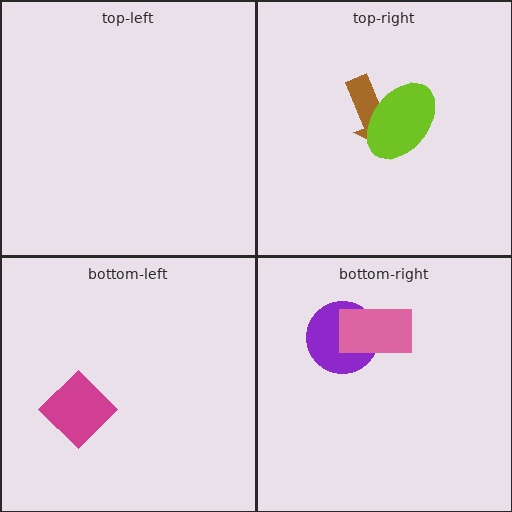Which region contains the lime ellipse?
The top-right region.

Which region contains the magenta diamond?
The bottom-left region.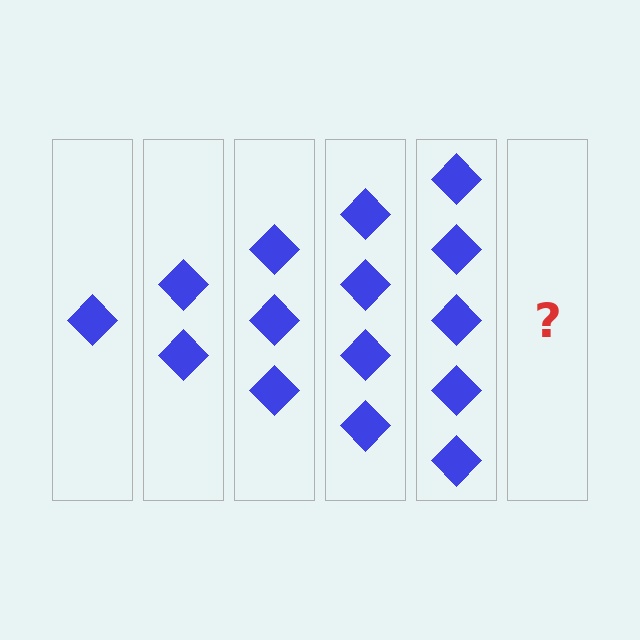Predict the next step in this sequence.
The next step is 6 diamonds.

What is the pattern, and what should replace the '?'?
The pattern is that each step adds one more diamond. The '?' should be 6 diamonds.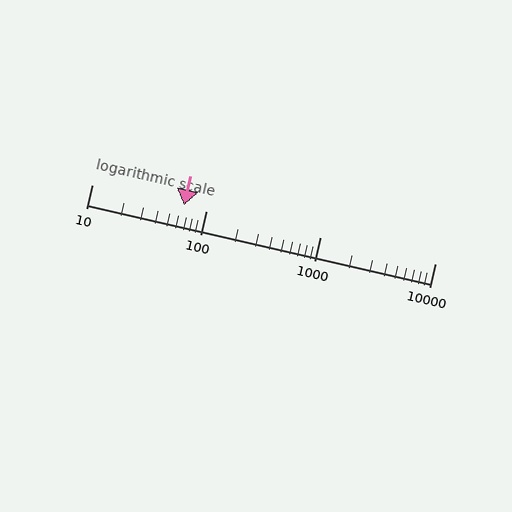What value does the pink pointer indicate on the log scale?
The pointer indicates approximately 64.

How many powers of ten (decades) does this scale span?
The scale spans 3 decades, from 10 to 10000.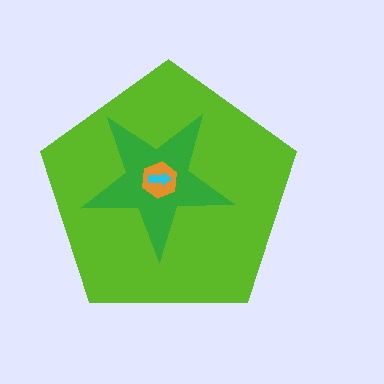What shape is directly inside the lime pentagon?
The green star.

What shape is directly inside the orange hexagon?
The cyan arrow.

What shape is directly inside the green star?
The orange hexagon.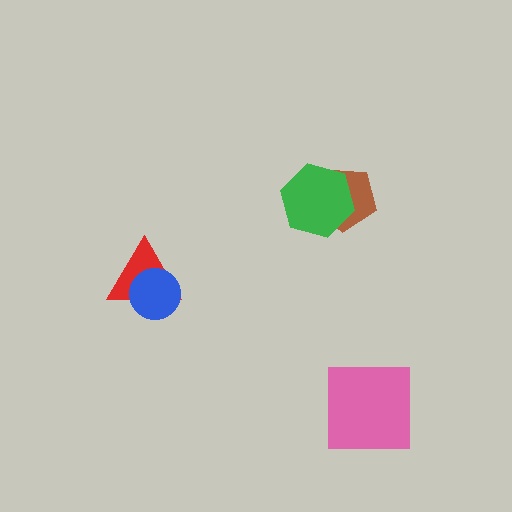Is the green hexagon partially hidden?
No, no other shape covers it.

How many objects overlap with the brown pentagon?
1 object overlaps with the brown pentagon.